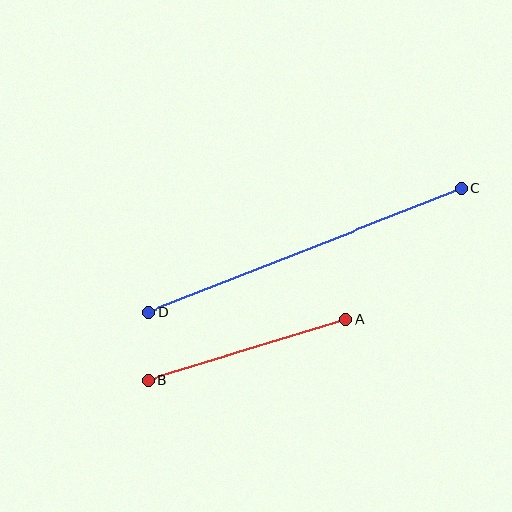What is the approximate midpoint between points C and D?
The midpoint is at approximately (305, 250) pixels.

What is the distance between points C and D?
The distance is approximately 336 pixels.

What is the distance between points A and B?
The distance is approximately 208 pixels.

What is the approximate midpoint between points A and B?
The midpoint is at approximately (247, 350) pixels.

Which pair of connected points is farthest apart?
Points C and D are farthest apart.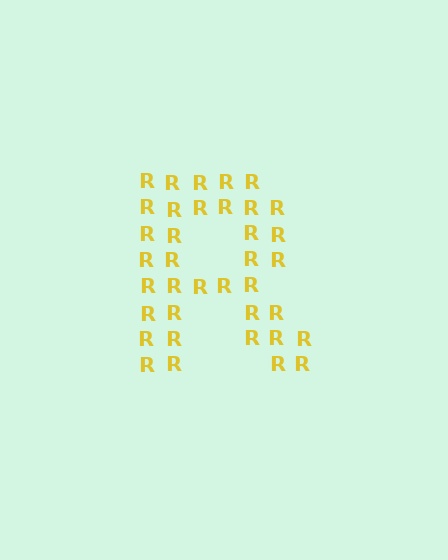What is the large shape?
The large shape is the letter R.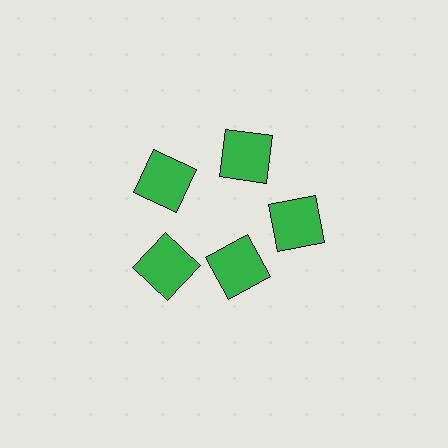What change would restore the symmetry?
The symmetry would be restored by moving it outward, back onto the ring so that all 5 squares sit at equal angles and equal distance from the center.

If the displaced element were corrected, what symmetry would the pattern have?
It would have 5-fold rotational symmetry — the pattern would map onto itself every 72 degrees.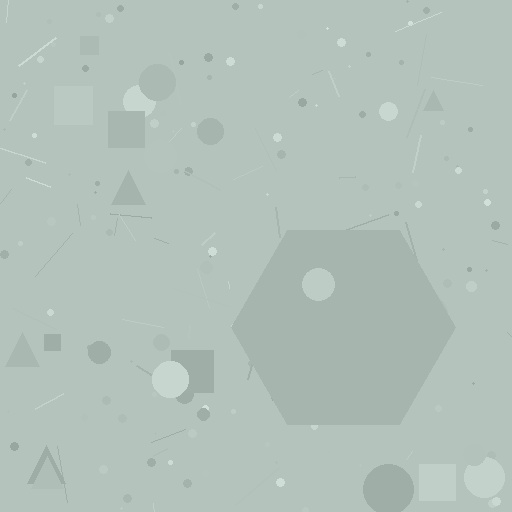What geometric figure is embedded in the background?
A hexagon is embedded in the background.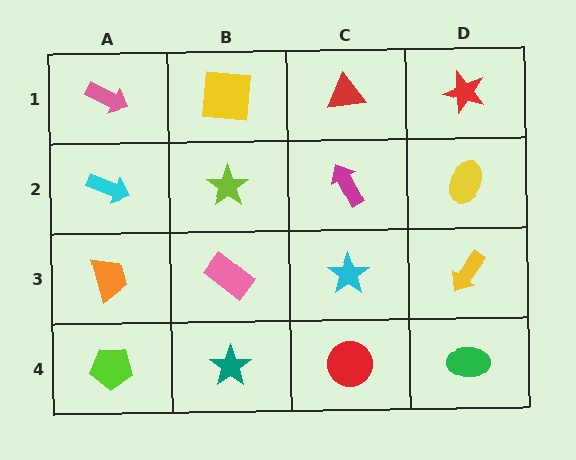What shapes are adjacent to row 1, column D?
A yellow ellipse (row 2, column D), a red triangle (row 1, column C).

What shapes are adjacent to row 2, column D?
A red star (row 1, column D), a yellow arrow (row 3, column D), a magenta arrow (row 2, column C).